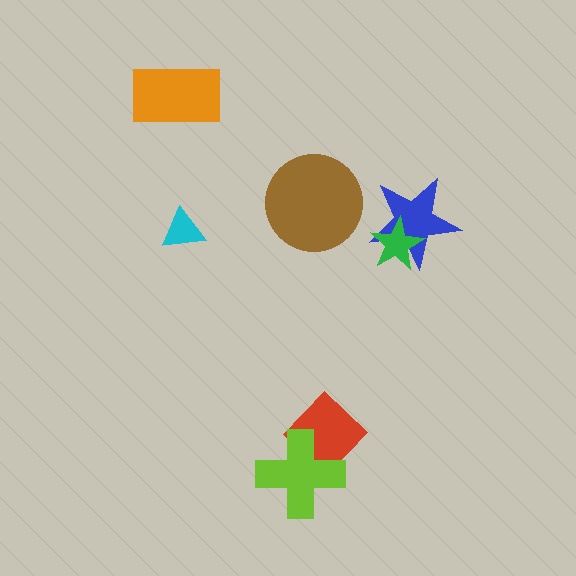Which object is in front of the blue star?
The green star is in front of the blue star.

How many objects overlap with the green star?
1 object overlaps with the green star.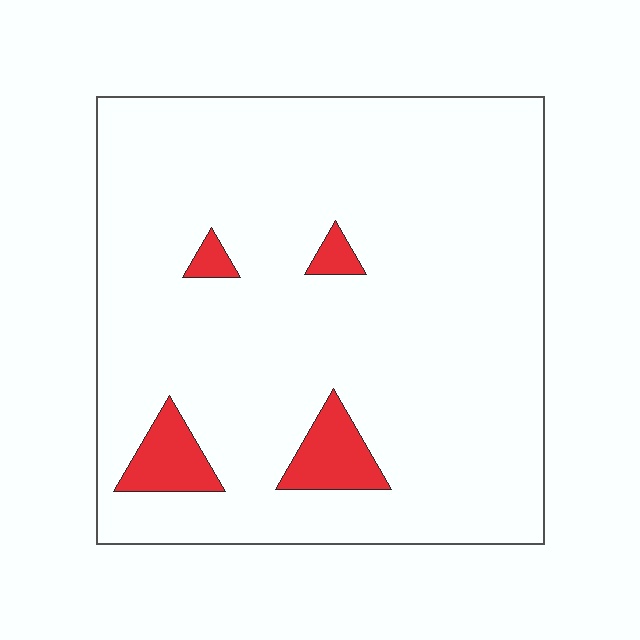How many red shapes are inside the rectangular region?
4.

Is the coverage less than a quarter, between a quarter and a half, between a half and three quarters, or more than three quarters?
Less than a quarter.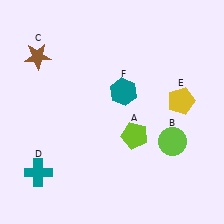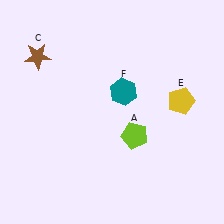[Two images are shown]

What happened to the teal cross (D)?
The teal cross (D) was removed in Image 2. It was in the bottom-left area of Image 1.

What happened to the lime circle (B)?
The lime circle (B) was removed in Image 2. It was in the bottom-right area of Image 1.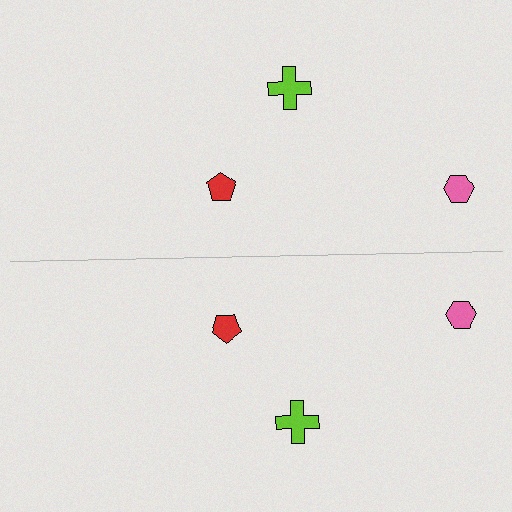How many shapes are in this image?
There are 6 shapes in this image.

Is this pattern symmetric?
Yes, this pattern has bilateral (reflection) symmetry.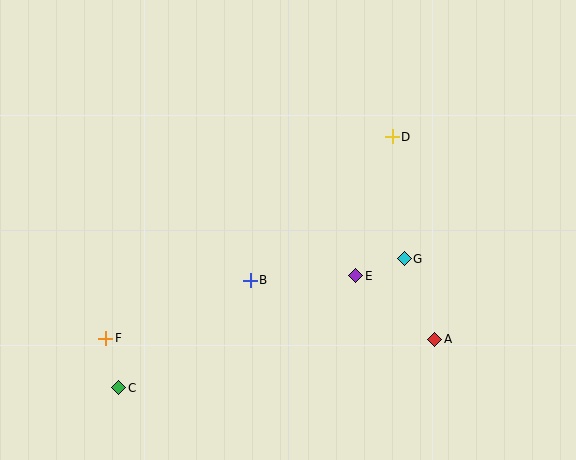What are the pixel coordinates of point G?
Point G is at (404, 259).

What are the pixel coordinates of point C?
Point C is at (119, 388).